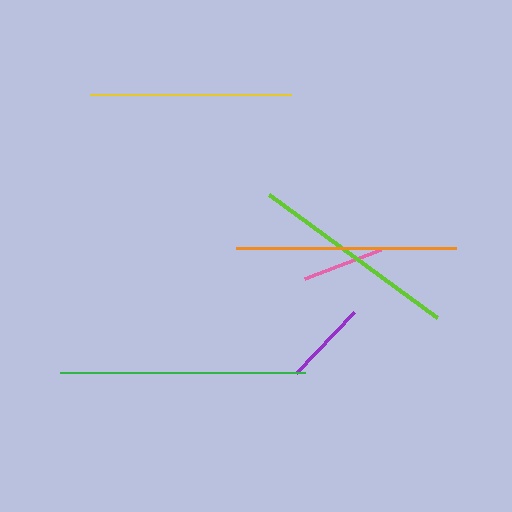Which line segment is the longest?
The green line is the longest at approximately 245 pixels.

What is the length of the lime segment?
The lime segment is approximately 208 pixels long.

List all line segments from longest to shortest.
From longest to shortest: green, orange, lime, yellow, purple, pink.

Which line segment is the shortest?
The pink line is the shortest at approximately 81 pixels.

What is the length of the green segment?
The green segment is approximately 245 pixels long.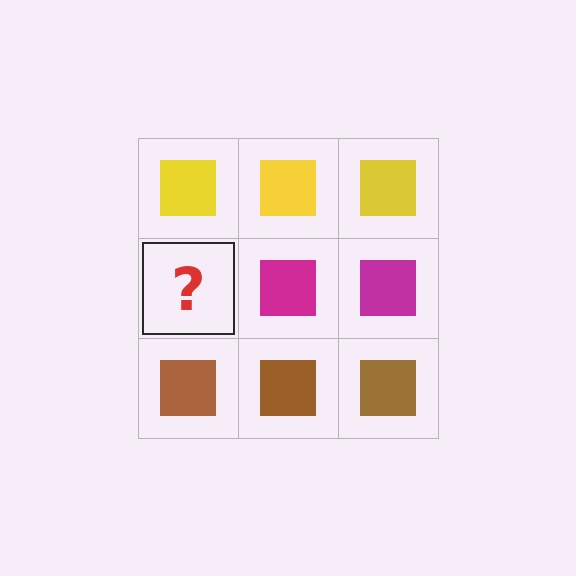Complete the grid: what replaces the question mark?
The question mark should be replaced with a magenta square.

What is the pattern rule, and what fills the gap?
The rule is that each row has a consistent color. The gap should be filled with a magenta square.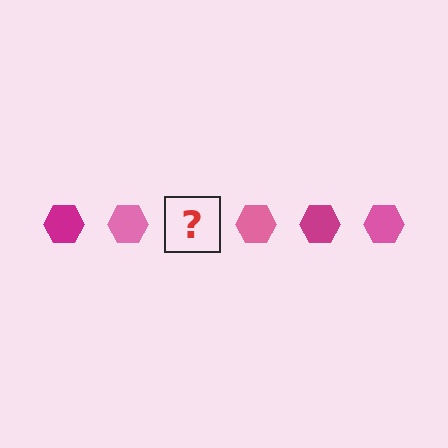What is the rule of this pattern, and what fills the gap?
The rule is that the pattern cycles through magenta, pink hexagons. The gap should be filled with a magenta hexagon.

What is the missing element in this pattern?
The missing element is a magenta hexagon.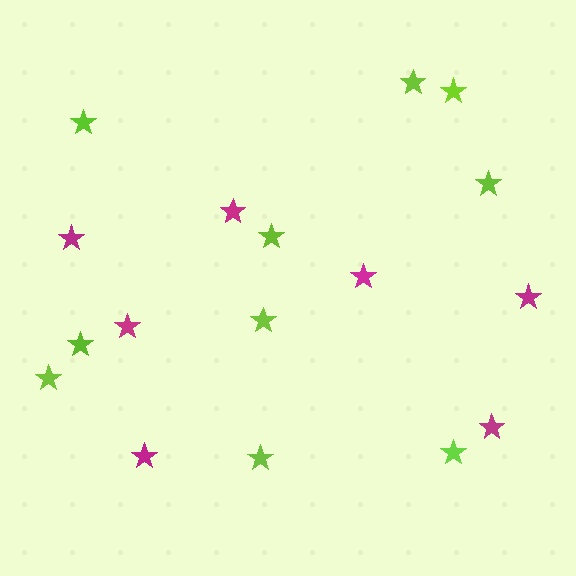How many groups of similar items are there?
There are 2 groups: one group of magenta stars (7) and one group of lime stars (10).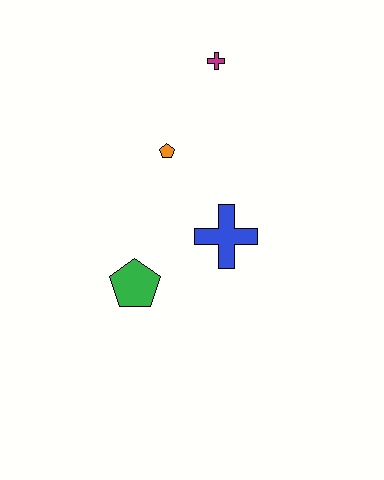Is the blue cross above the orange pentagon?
No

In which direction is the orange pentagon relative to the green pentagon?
The orange pentagon is above the green pentagon.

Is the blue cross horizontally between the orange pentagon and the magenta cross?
No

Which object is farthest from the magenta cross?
The green pentagon is farthest from the magenta cross.